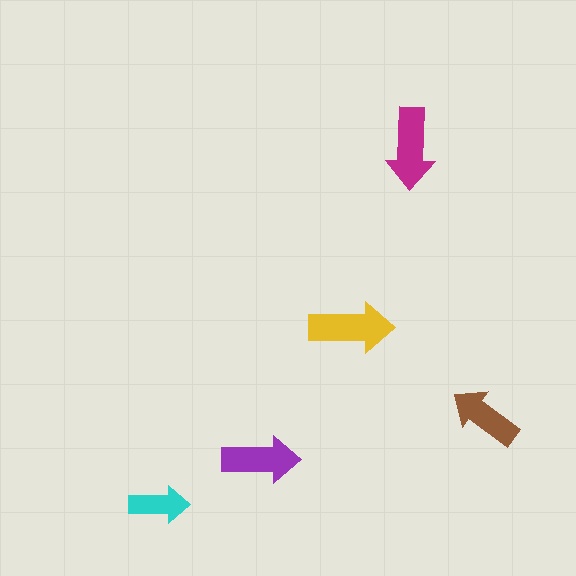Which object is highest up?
The magenta arrow is topmost.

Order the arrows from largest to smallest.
the yellow one, the magenta one, the purple one, the brown one, the cyan one.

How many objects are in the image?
There are 5 objects in the image.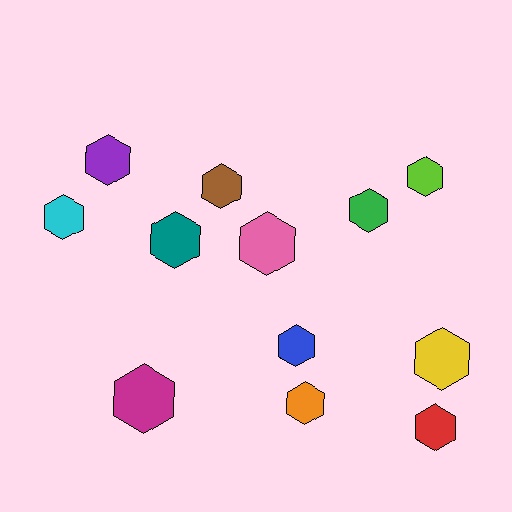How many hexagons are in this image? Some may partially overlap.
There are 12 hexagons.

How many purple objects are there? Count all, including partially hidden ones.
There is 1 purple object.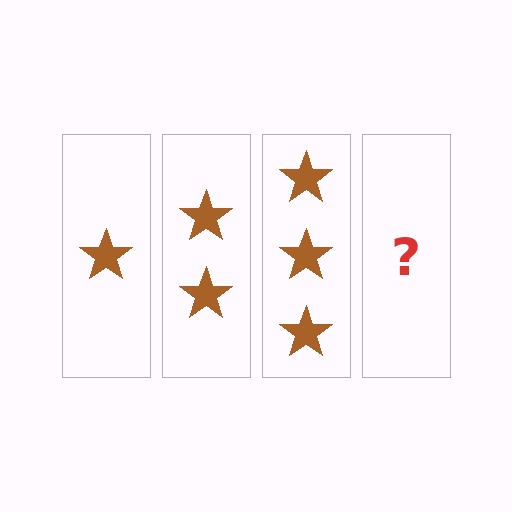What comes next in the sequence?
The next element should be 4 stars.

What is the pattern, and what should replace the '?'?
The pattern is that each step adds one more star. The '?' should be 4 stars.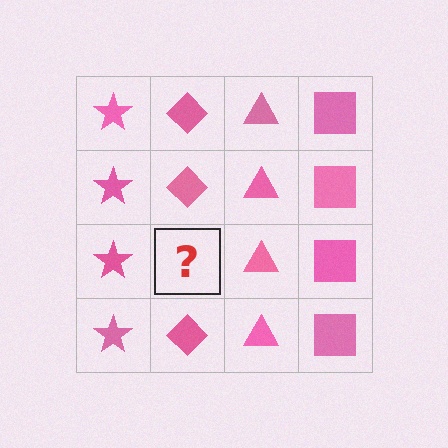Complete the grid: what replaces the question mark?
The question mark should be replaced with a pink diamond.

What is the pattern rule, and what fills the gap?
The rule is that each column has a consistent shape. The gap should be filled with a pink diamond.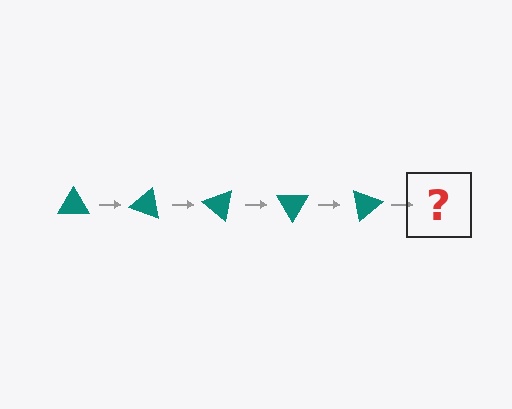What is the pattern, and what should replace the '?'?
The pattern is that the triangle rotates 20 degrees each step. The '?' should be a teal triangle rotated 100 degrees.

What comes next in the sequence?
The next element should be a teal triangle rotated 100 degrees.